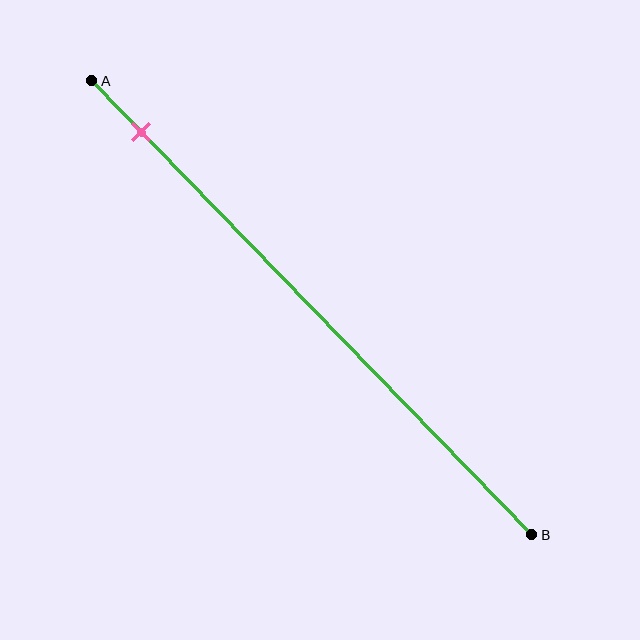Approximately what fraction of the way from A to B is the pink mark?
The pink mark is approximately 10% of the way from A to B.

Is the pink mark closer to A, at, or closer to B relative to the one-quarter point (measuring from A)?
The pink mark is closer to point A than the one-quarter point of segment AB.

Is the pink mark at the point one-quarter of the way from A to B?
No, the mark is at about 10% from A, not at the 25% one-quarter point.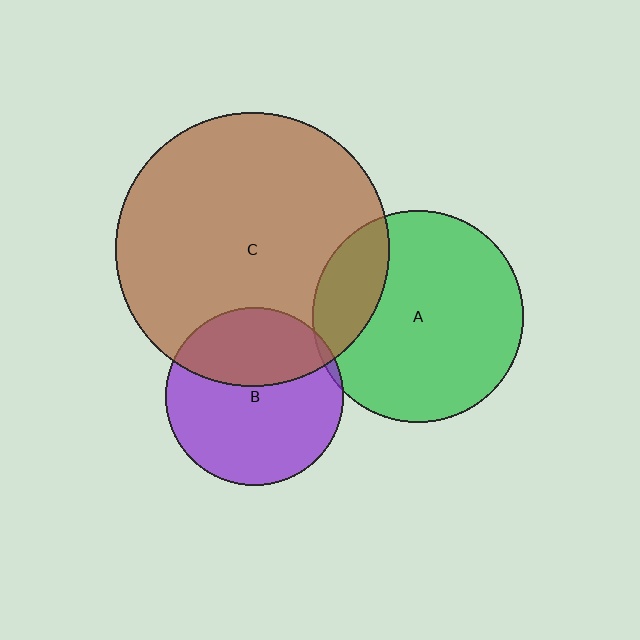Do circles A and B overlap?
Yes.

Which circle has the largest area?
Circle C (brown).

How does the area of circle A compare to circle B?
Approximately 1.4 times.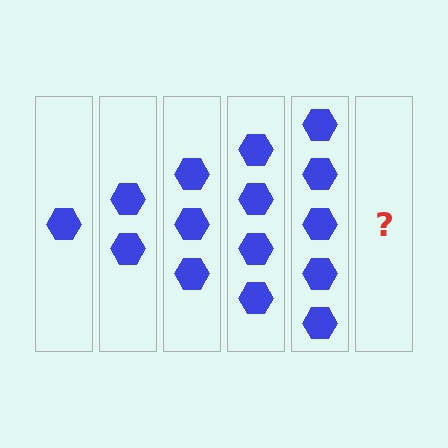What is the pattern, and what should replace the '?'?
The pattern is that each step adds one more hexagon. The '?' should be 6 hexagons.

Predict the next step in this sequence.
The next step is 6 hexagons.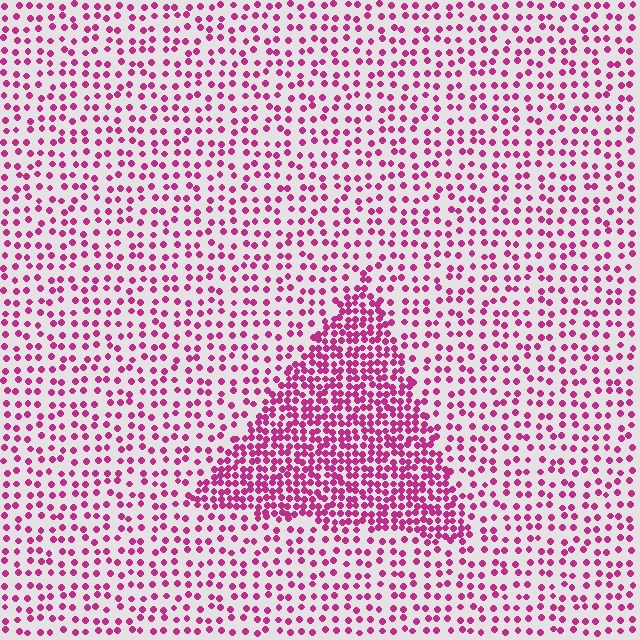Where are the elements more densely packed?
The elements are more densely packed inside the triangle boundary.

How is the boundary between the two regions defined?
The boundary is defined by a change in element density (approximately 2.3x ratio). All elements are the same color, size, and shape.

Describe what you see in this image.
The image contains small magenta elements arranged at two different densities. A triangle-shaped region is visible where the elements are more densely packed than the surrounding area.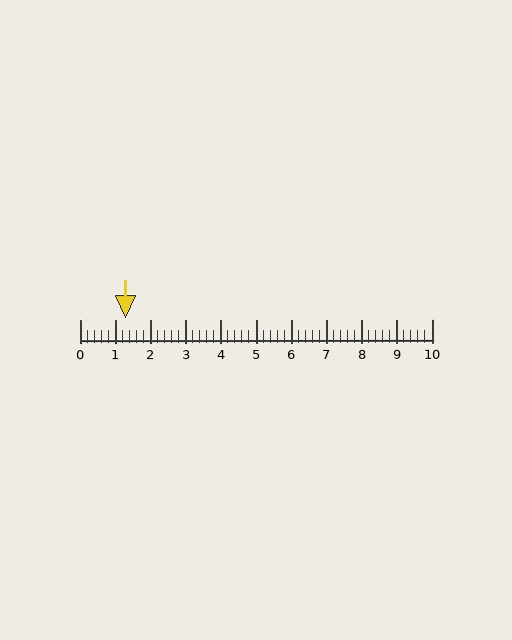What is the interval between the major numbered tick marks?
The major tick marks are spaced 1 units apart.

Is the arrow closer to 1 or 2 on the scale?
The arrow is closer to 1.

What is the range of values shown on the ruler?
The ruler shows values from 0 to 10.